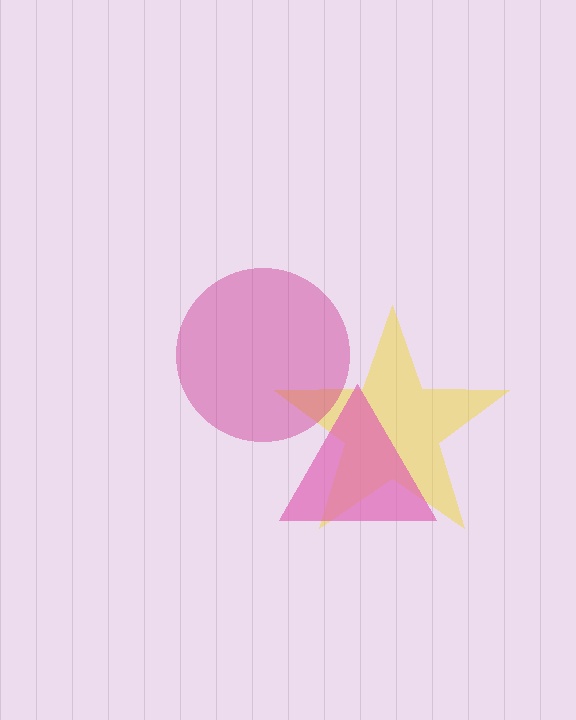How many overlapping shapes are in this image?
There are 3 overlapping shapes in the image.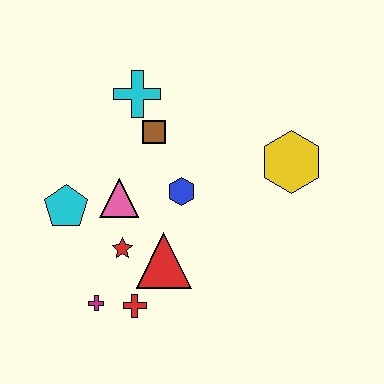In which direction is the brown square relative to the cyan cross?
The brown square is below the cyan cross.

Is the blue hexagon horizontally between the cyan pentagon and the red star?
No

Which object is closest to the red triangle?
The red star is closest to the red triangle.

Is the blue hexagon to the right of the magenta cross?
Yes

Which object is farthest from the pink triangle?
The yellow hexagon is farthest from the pink triangle.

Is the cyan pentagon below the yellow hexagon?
Yes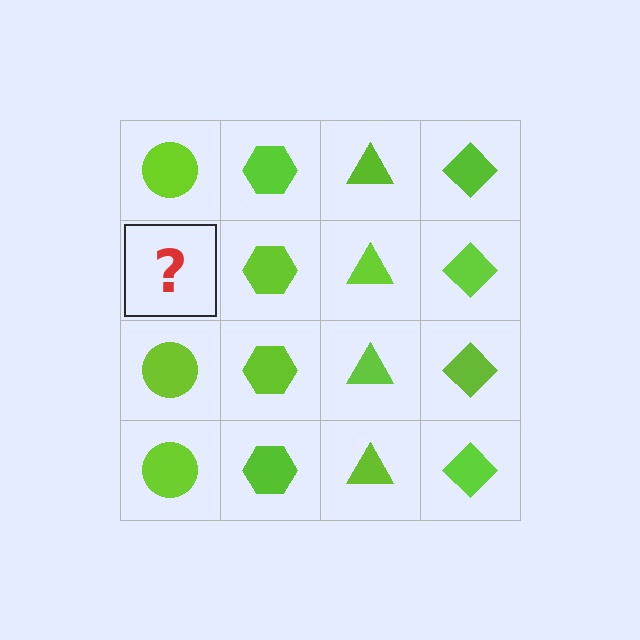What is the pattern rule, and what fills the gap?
The rule is that each column has a consistent shape. The gap should be filled with a lime circle.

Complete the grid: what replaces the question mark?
The question mark should be replaced with a lime circle.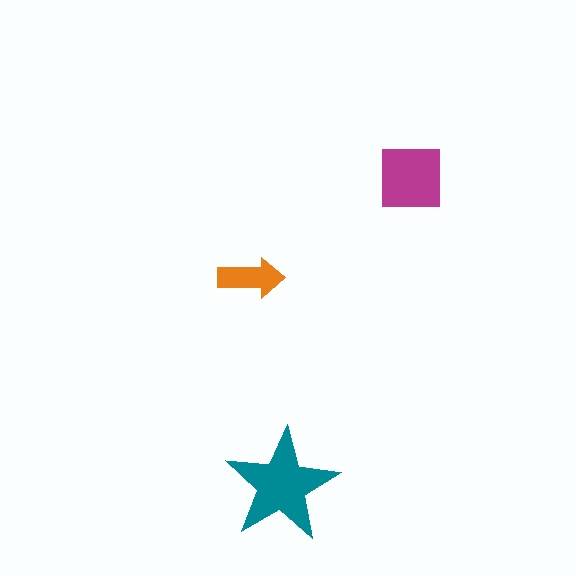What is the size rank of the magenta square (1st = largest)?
2nd.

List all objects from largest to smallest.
The teal star, the magenta square, the orange arrow.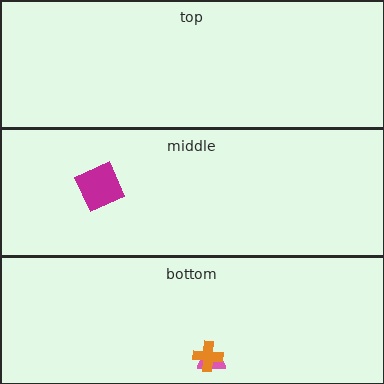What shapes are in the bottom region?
The pink semicircle, the orange cross.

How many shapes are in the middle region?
1.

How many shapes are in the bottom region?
2.